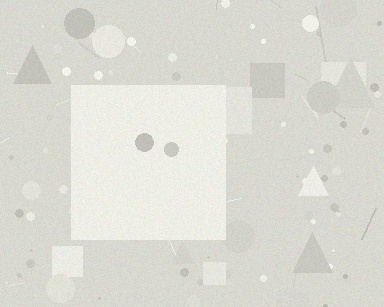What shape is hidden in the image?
A square is hidden in the image.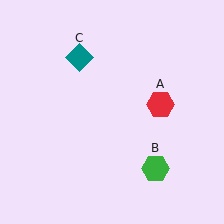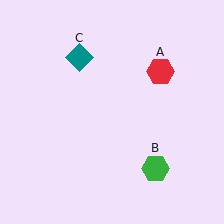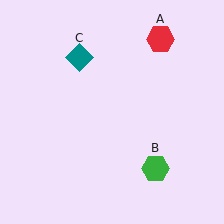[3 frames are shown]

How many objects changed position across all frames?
1 object changed position: red hexagon (object A).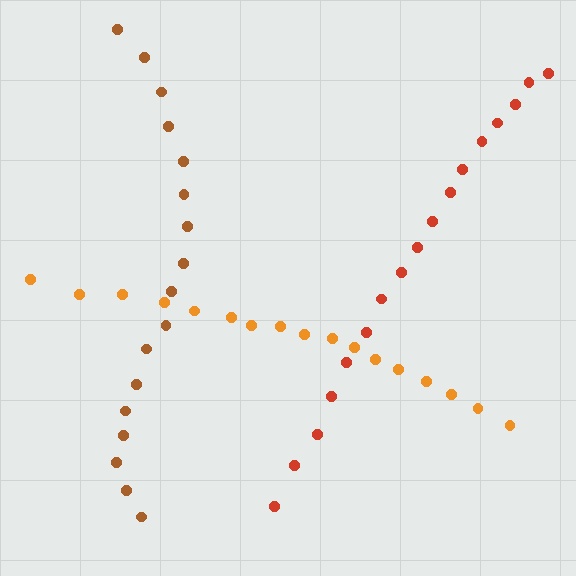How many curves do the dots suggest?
There are 3 distinct paths.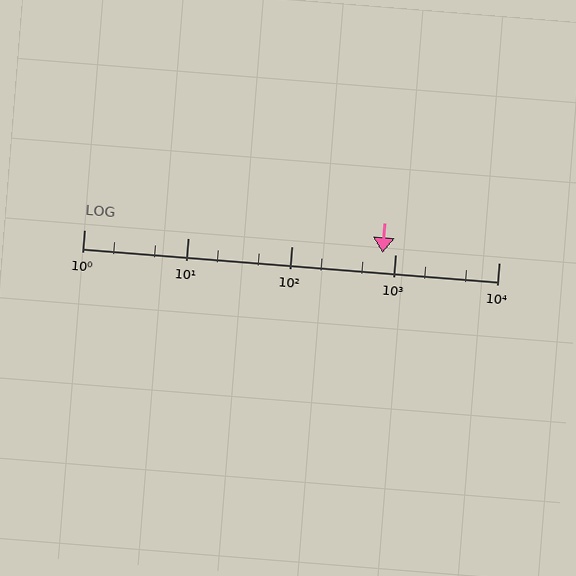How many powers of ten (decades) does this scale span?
The scale spans 4 decades, from 1 to 10000.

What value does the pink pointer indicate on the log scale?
The pointer indicates approximately 760.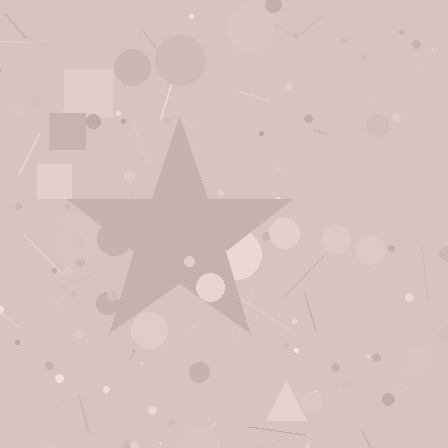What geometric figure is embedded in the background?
A star is embedded in the background.